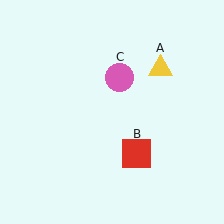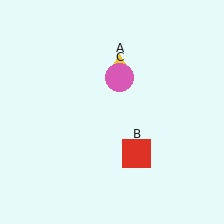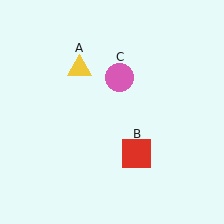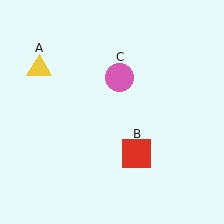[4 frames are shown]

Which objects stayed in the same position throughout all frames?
Red square (object B) and pink circle (object C) remained stationary.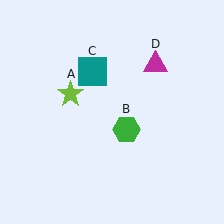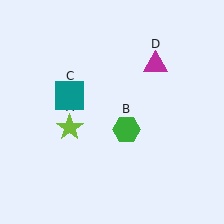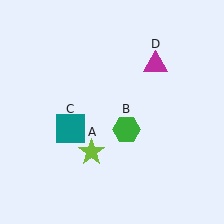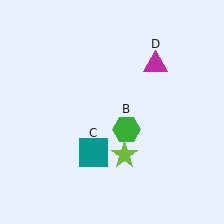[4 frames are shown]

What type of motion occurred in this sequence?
The lime star (object A), teal square (object C) rotated counterclockwise around the center of the scene.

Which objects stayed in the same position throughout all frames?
Green hexagon (object B) and magenta triangle (object D) remained stationary.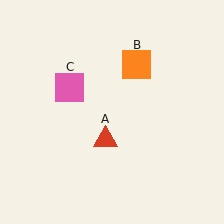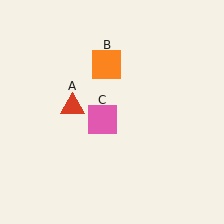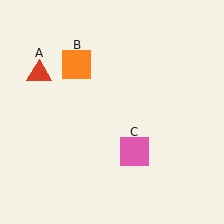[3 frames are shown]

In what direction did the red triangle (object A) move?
The red triangle (object A) moved up and to the left.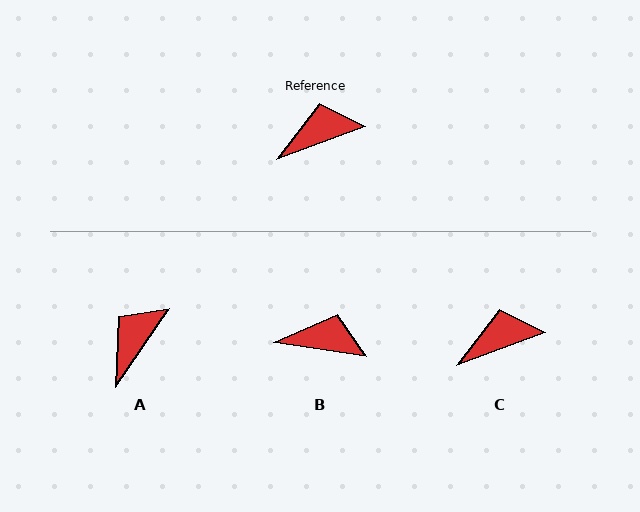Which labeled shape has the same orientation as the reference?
C.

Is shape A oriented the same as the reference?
No, it is off by about 35 degrees.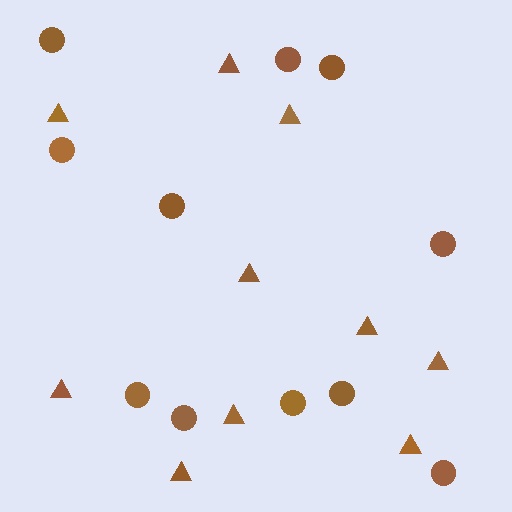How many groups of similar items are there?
There are 2 groups: one group of triangles (10) and one group of circles (11).